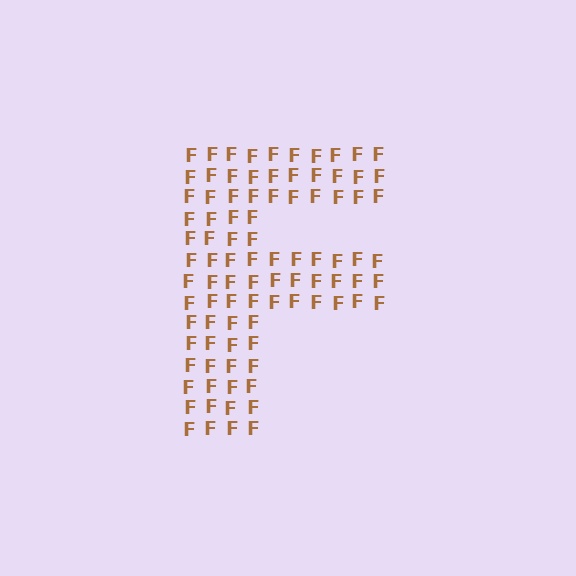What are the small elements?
The small elements are letter F's.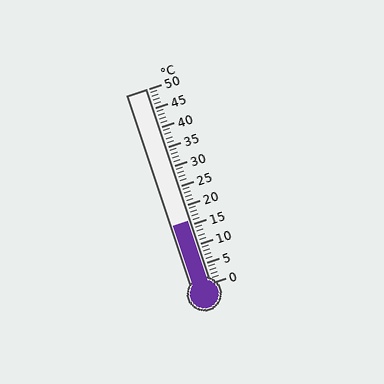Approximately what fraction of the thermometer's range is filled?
The thermometer is filled to approximately 30% of its range.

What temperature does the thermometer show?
The thermometer shows approximately 16°C.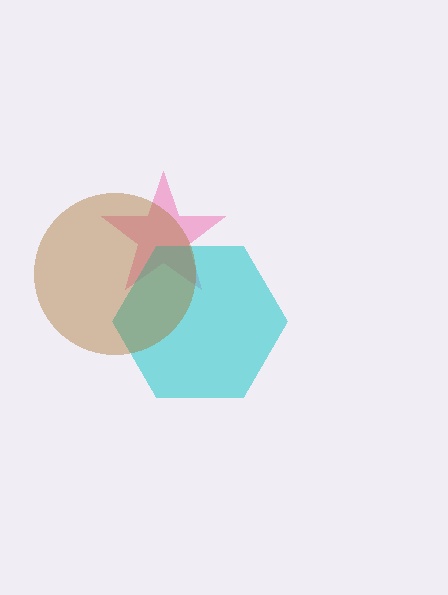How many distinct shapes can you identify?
There are 3 distinct shapes: a pink star, a cyan hexagon, a brown circle.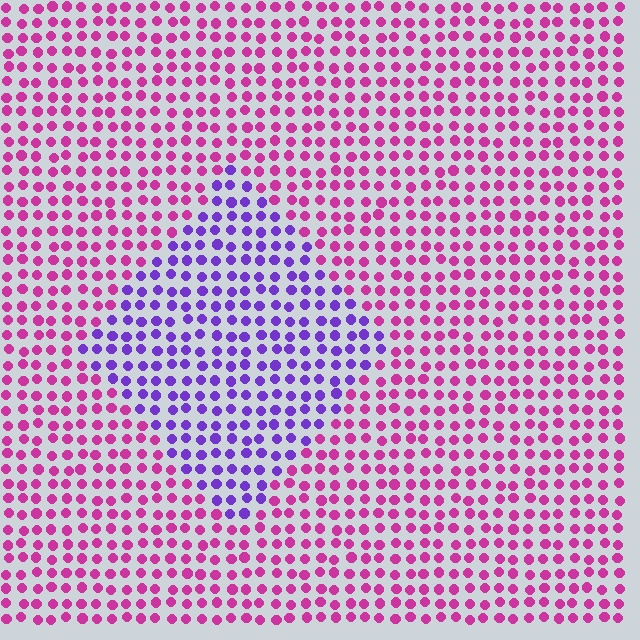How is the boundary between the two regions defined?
The boundary is defined purely by a slight shift in hue (about 52 degrees). Spacing, size, and orientation are identical on both sides.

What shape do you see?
I see a diamond.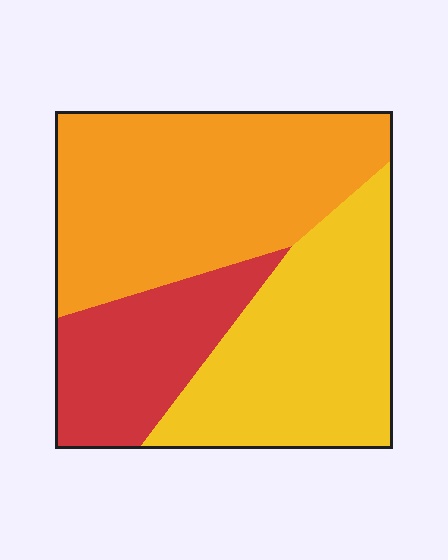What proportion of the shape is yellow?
Yellow takes up between a third and a half of the shape.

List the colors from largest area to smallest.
From largest to smallest: orange, yellow, red.